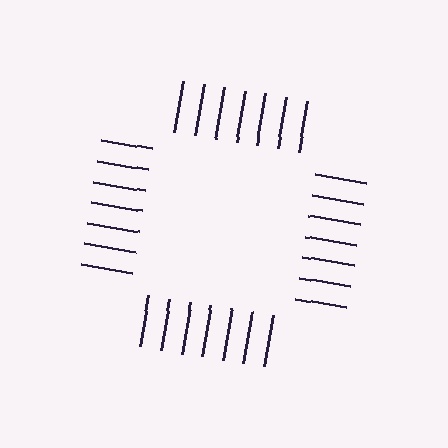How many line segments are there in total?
28 — 7 along each of the 4 edges.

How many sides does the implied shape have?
4 sides — the line-ends trace a square.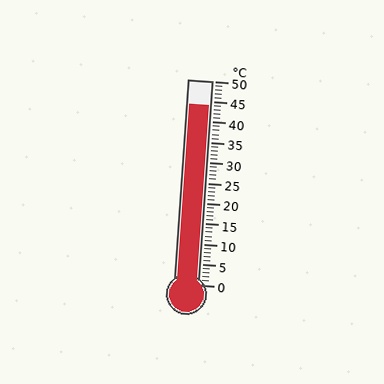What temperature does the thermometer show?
The thermometer shows approximately 44°C.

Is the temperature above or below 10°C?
The temperature is above 10°C.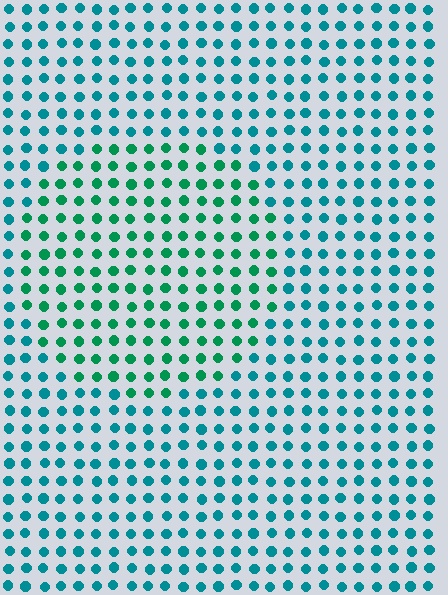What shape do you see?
I see a circle.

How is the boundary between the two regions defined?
The boundary is defined purely by a slight shift in hue (about 31 degrees). Spacing, size, and orientation are identical on both sides.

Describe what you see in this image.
The image is filled with small teal elements in a uniform arrangement. A circle-shaped region is visible where the elements are tinted to a slightly different hue, forming a subtle color boundary.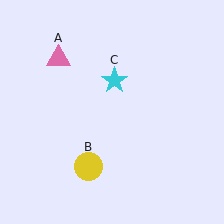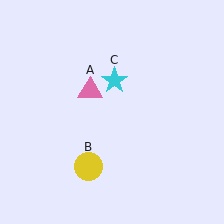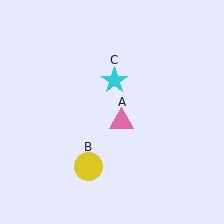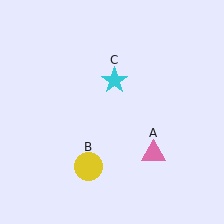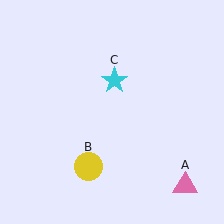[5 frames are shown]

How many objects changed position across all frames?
1 object changed position: pink triangle (object A).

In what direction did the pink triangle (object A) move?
The pink triangle (object A) moved down and to the right.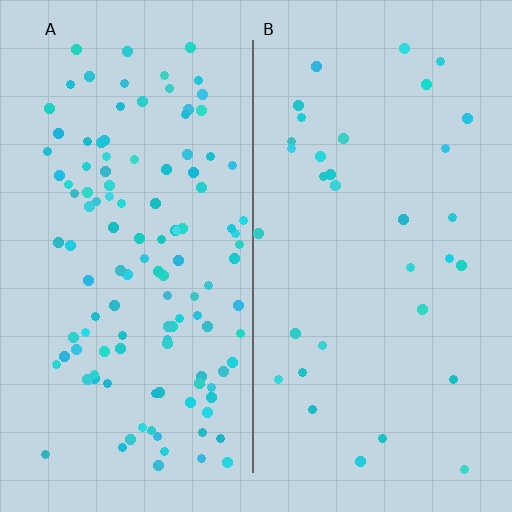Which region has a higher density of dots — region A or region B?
A (the left).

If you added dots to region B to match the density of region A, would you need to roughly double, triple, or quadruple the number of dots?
Approximately quadruple.